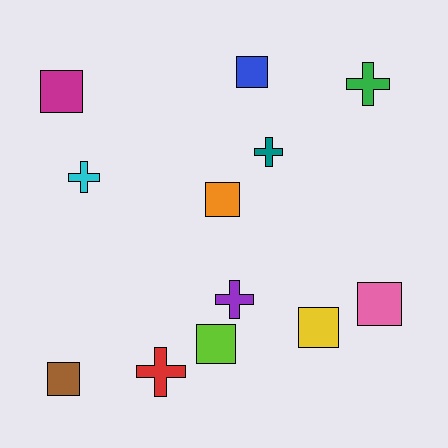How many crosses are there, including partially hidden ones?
There are 5 crosses.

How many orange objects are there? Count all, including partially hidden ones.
There is 1 orange object.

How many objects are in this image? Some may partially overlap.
There are 12 objects.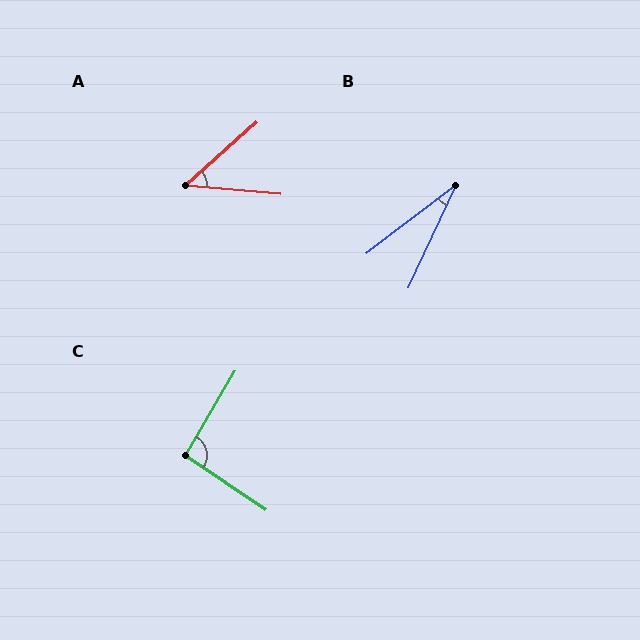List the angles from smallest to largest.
B (28°), A (46°), C (94°).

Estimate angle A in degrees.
Approximately 46 degrees.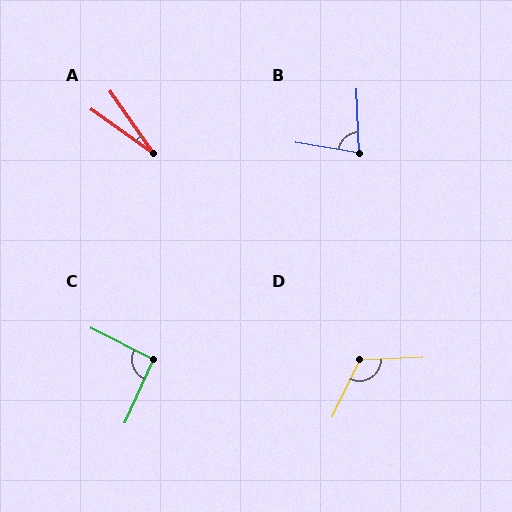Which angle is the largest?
D, at approximately 118 degrees.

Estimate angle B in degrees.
Approximately 79 degrees.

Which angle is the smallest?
A, at approximately 20 degrees.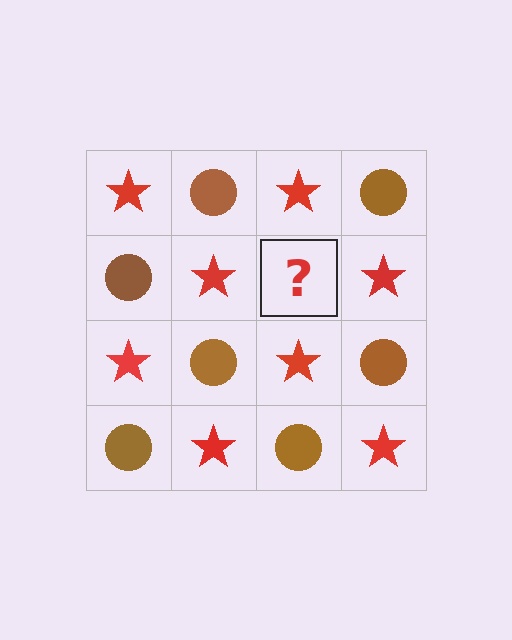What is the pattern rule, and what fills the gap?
The rule is that it alternates red star and brown circle in a checkerboard pattern. The gap should be filled with a brown circle.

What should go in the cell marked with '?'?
The missing cell should contain a brown circle.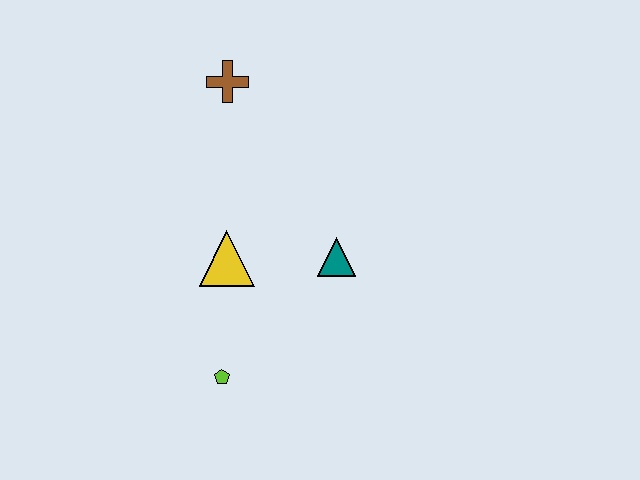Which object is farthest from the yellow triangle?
The brown cross is farthest from the yellow triangle.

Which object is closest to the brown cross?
The yellow triangle is closest to the brown cross.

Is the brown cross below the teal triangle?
No